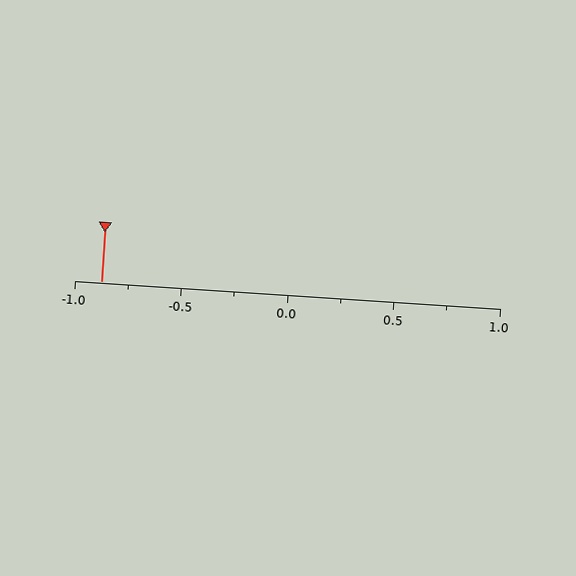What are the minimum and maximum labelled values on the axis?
The axis runs from -1.0 to 1.0.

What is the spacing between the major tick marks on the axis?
The major ticks are spaced 0.5 apart.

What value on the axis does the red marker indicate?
The marker indicates approximately -0.88.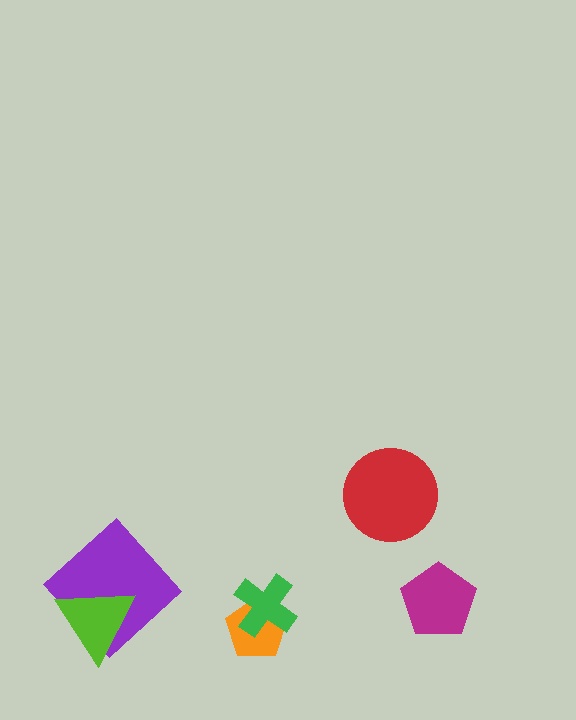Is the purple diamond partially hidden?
Yes, it is partially covered by another shape.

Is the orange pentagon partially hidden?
Yes, it is partially covered by another shape.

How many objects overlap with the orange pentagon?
1 object overlaps with the orange pentagon.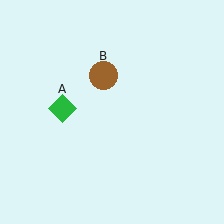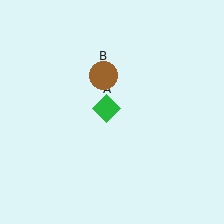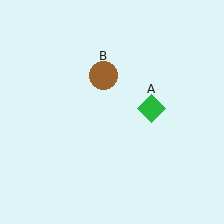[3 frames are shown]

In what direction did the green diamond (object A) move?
The green diamond (object A) moved right.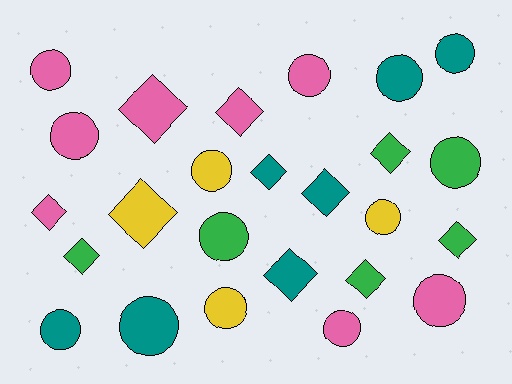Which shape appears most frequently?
Circle, with 14 objects.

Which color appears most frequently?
Pink, with 8 objects.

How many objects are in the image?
There are 25 objects.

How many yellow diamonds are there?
There is 1 yellow diamond.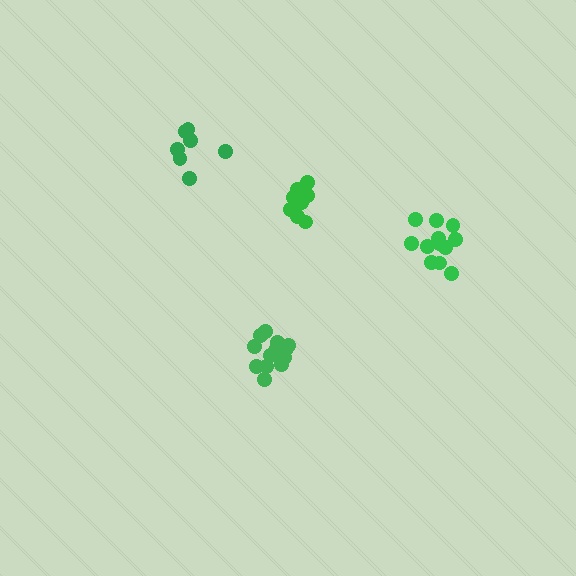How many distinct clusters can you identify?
There are 4 distinct clusters.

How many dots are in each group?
Group 1: 13 dots, Group 2: 10 dots, Group 3: 7 dots, Group 4: 12 dots (42 total).